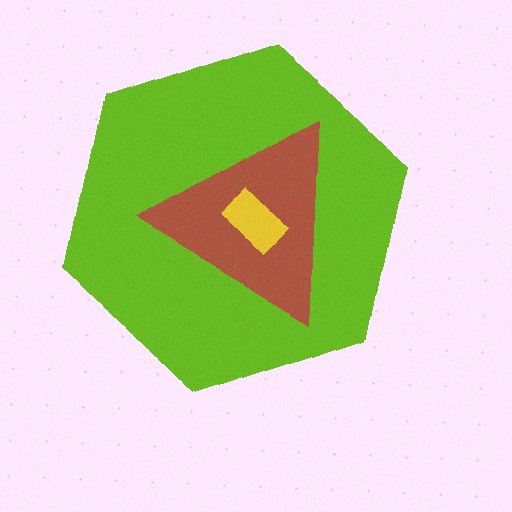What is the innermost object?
The yellow rectangle.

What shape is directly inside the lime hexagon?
The brown triangle.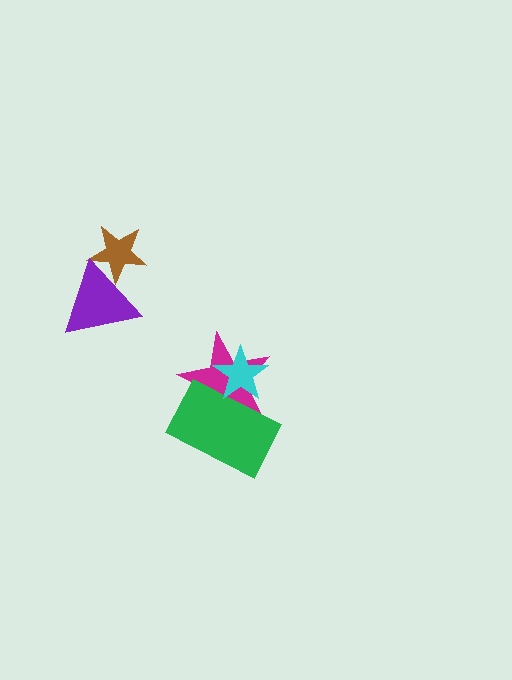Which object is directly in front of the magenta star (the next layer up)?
The green rectangle is directly in front of the magenta star.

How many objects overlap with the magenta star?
2 objects overlap with the magenta star.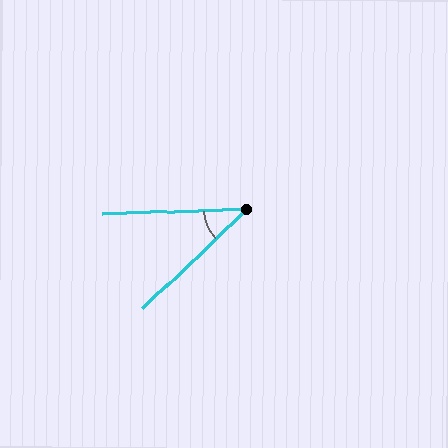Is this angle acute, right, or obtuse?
It is acute.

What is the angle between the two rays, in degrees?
Approximately 42 degrees.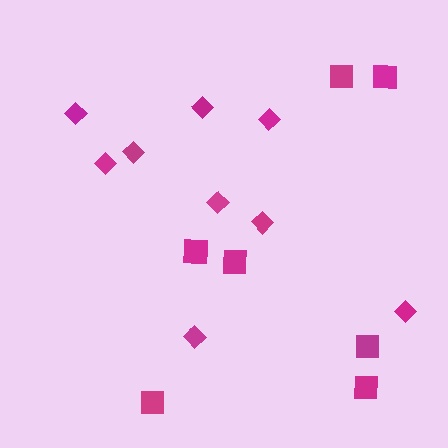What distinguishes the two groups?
There are 2 groups: one group of diamonds (9) and one group of squares (7).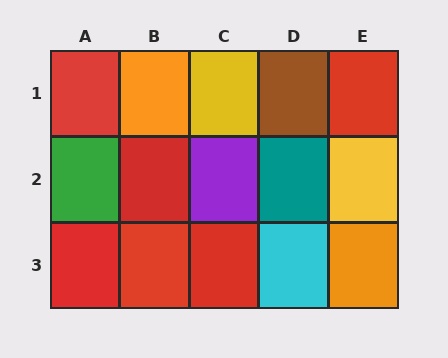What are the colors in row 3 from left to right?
Red, red, red, cyan, orange.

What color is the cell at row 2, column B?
Red.